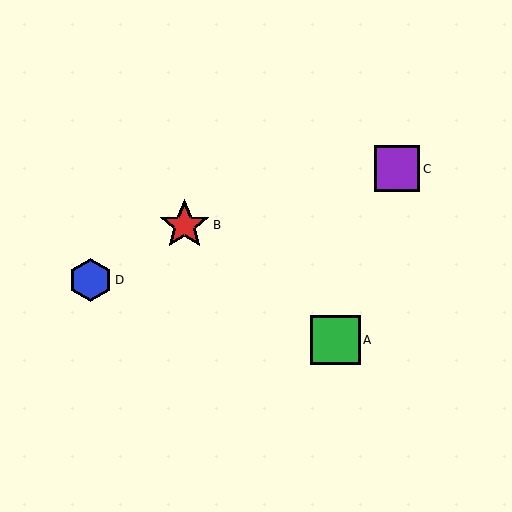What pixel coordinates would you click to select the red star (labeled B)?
Click at (185, 225) to select the red star B.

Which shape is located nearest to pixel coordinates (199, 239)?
The red star (labeled B) at (185, 225) is nearest to that location.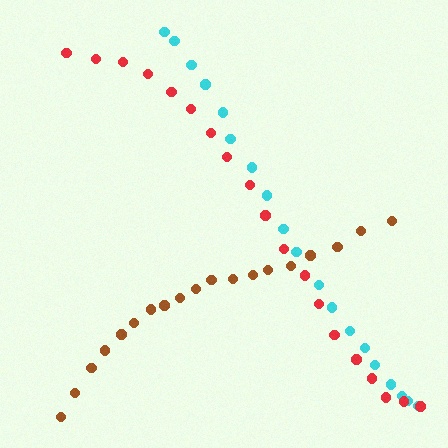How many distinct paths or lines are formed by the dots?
There are 3 distinct paths.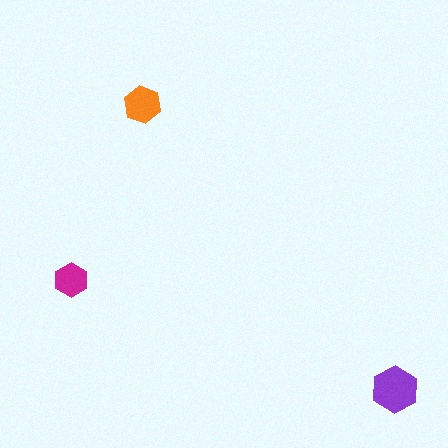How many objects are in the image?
There are 3 objects in the image.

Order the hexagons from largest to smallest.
the purple one, the orange one, the magenta one.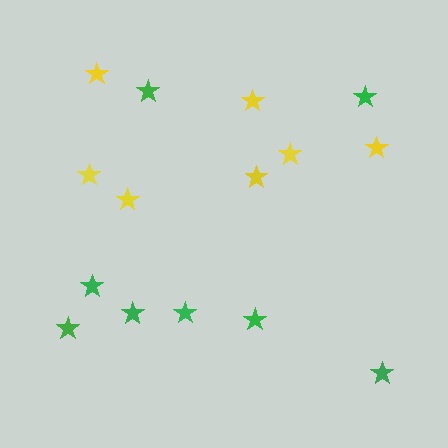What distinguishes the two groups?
There are 2 groups: one group of green stars (8) and one group of yellow stars (7).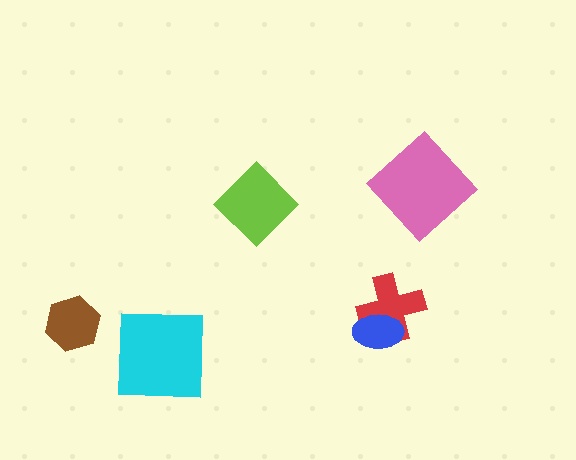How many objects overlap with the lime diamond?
0 objects overlap with the lime diamond.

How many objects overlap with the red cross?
1 object overlaps with the red cross.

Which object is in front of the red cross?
The blue ellipse is in front of the red cross.